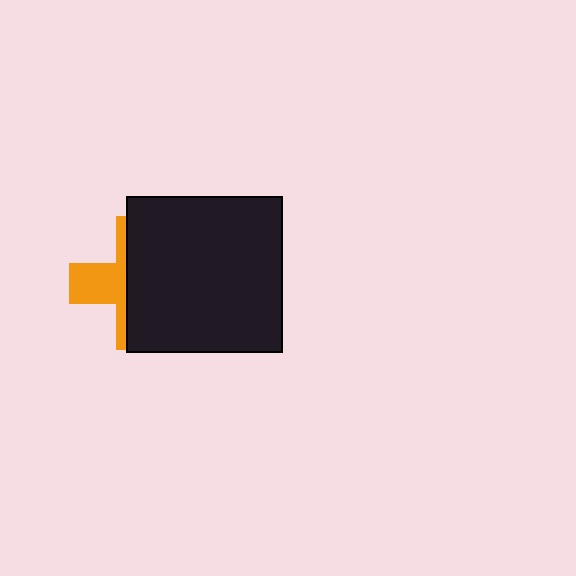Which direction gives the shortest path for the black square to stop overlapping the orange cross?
Moving right gives the shortest separation.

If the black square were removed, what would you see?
You would see the complete orange cross.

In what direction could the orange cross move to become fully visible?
The orange cross could move left. That would shift it out from behind the black square entirely.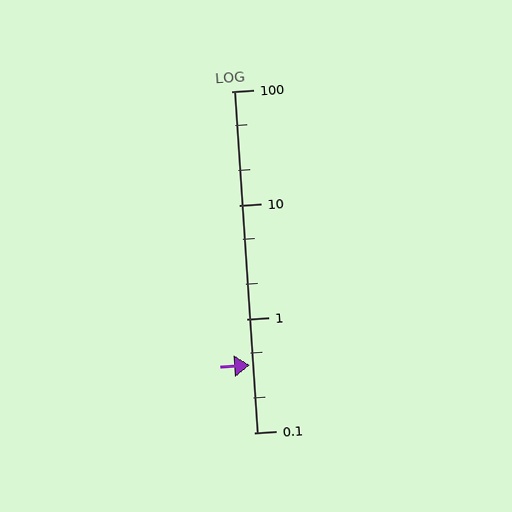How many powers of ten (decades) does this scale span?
The scale spans 3 decades, from 0.1 to 100.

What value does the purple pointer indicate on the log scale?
The pointer indicates approximately 0.39.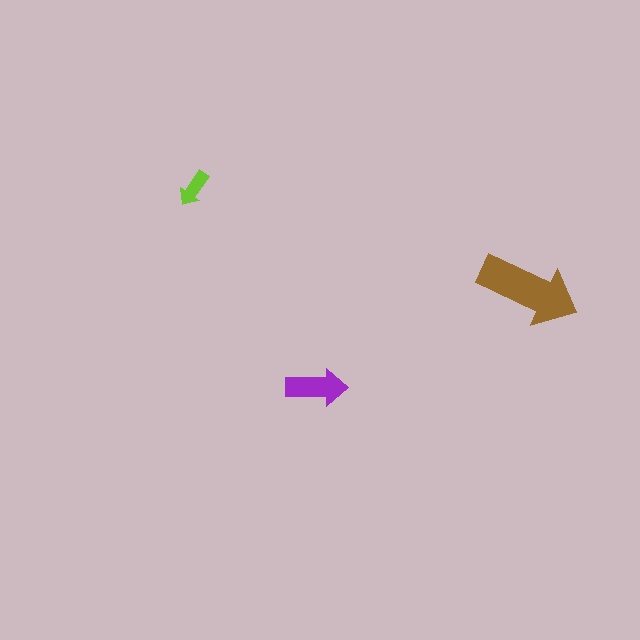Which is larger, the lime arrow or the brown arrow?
The brown one.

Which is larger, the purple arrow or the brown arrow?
The brown one.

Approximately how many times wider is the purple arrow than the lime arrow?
About 1.5 times wider.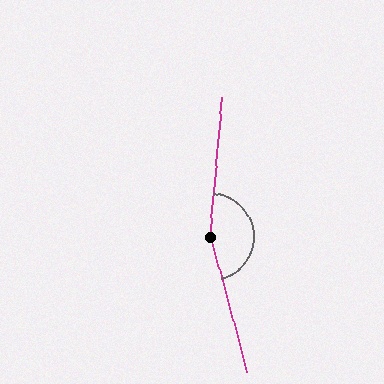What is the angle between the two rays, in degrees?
Approximately 159 degrees.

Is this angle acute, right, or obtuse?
It is obtuse.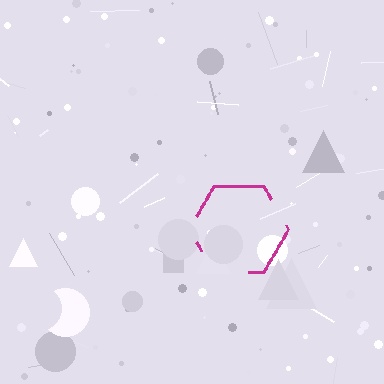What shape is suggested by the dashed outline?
The dashed outline suggests a hexagon.